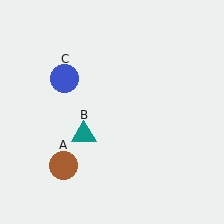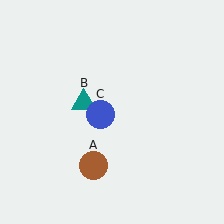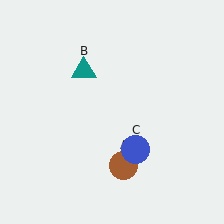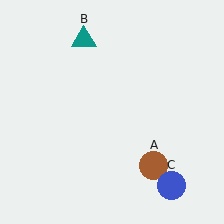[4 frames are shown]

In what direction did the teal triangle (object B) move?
The teal triangle (object B) moved up.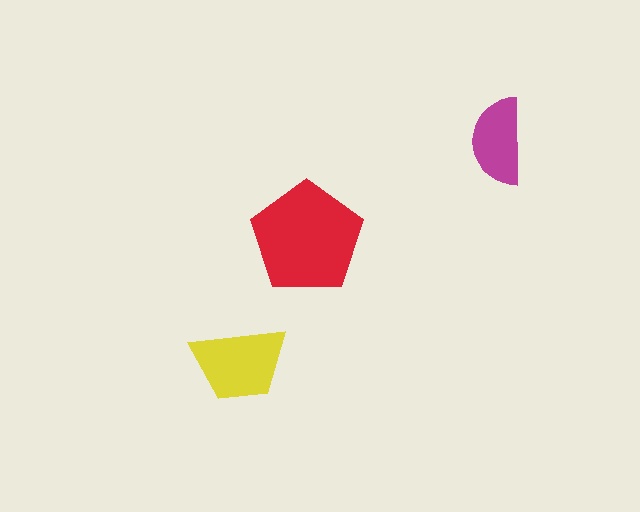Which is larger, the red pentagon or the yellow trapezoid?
The red pentagon.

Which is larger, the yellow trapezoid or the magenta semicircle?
The yellow trapezoid.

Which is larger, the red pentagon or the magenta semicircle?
The red pentagon.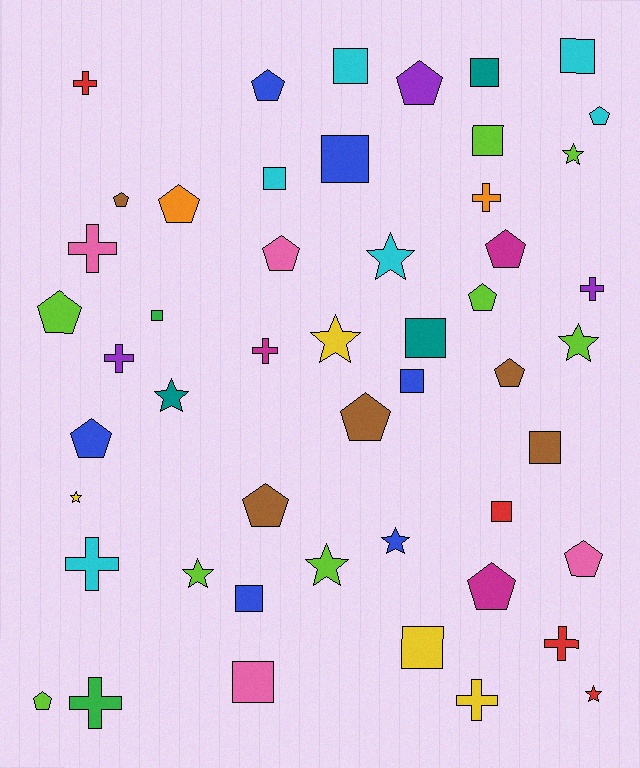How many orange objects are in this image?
There are 2 orange objects.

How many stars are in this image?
There are 10 stars.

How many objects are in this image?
There are 50 objects.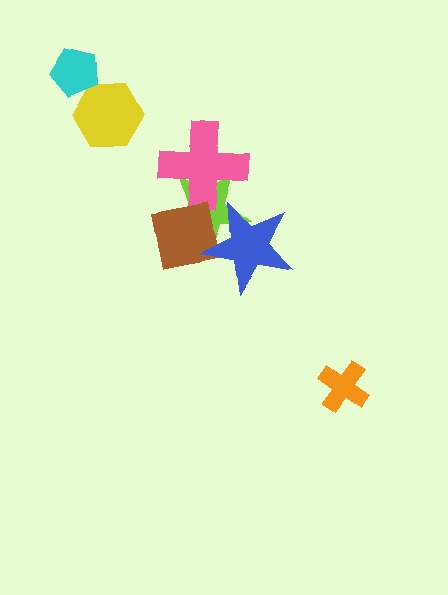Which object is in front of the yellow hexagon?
The cyan pentagon is in front of the yellow hexagon.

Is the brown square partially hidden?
Yes, it is partially covered by another shape.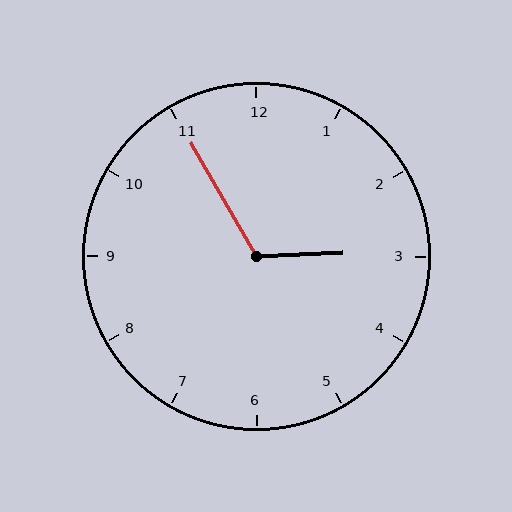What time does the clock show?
2:55.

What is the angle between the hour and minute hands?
Approximately 118 degrees.